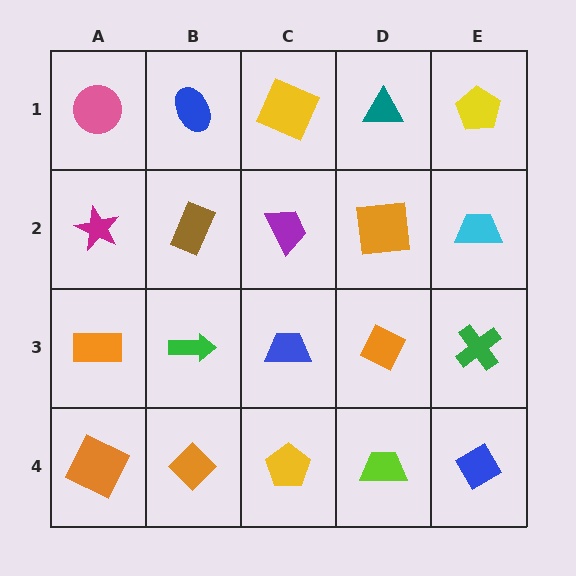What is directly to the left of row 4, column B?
An orange square.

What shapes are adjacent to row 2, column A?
A pink circle (row 1, column A), an orange rectangle (row 3, column A), a brown rectangle (row 2, column B).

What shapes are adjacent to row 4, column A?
An orange rectangle (row 3, column A), an orange diamond (row 4, column B).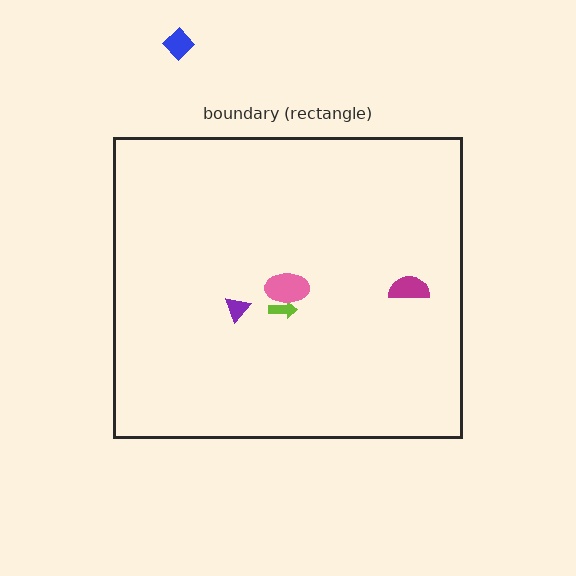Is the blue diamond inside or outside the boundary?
Outside.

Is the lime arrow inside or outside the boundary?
Inside.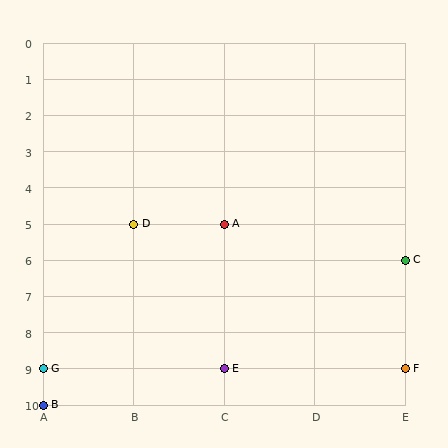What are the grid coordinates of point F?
Point F is at grid coordinates (E, 9).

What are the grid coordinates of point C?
Point C is at grid coordinates (E, 6).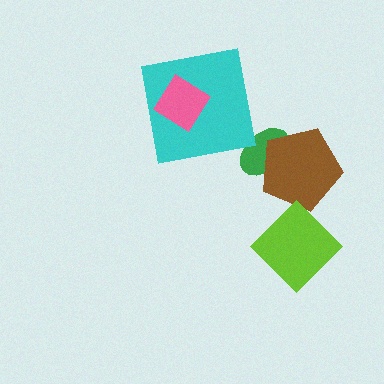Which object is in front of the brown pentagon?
The lime diamond is in front of the brown pentagon.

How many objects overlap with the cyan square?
1 object overlaps with the cyan square.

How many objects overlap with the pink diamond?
1 object overlaps with the pink diamond.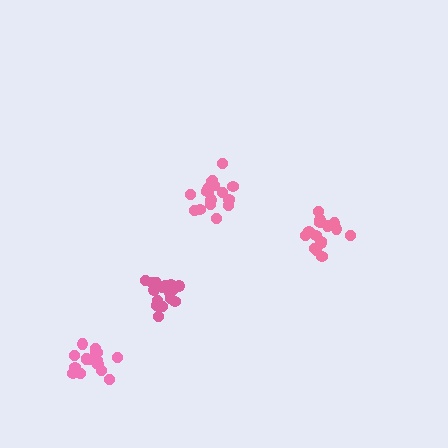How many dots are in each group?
Group 1: 18 dots, Group 2: 18 dots, Group 3: 18 dots, Group 4: 15 dots (69 total).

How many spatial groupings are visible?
There are 4 spatial groupings.